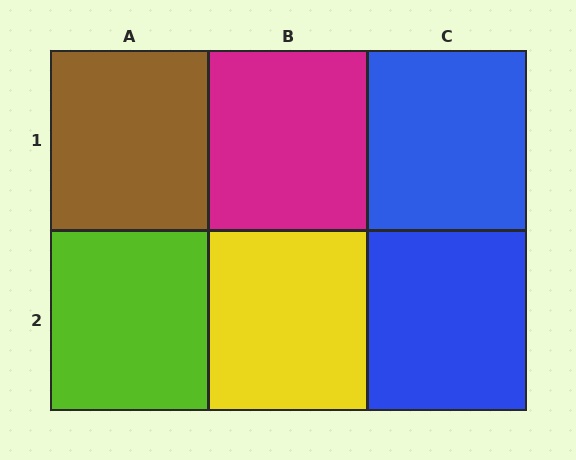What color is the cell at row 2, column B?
Yellow.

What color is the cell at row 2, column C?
Blue.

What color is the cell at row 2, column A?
Lime.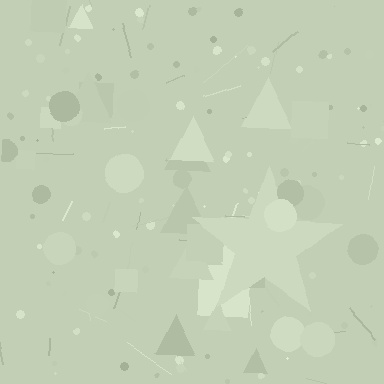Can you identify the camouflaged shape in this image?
The camouflaged shape is a star.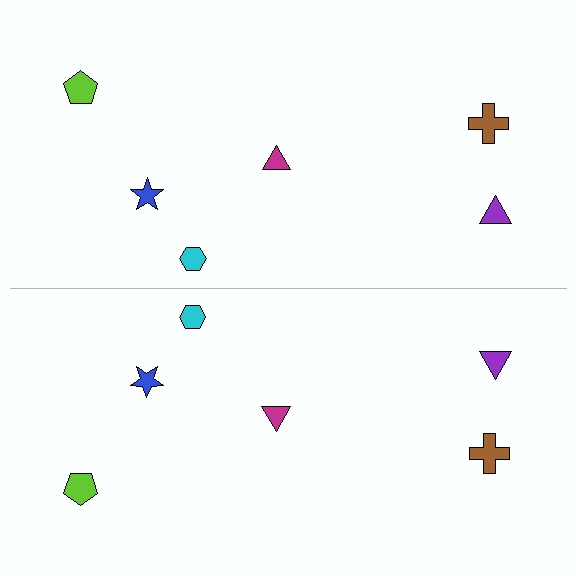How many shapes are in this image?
There are 12 shapes in this image.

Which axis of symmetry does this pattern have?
The pattern has a horizontal axis of symmetry running through the center of the image.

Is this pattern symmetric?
Yes, this pattern has bilateral (reflection) symmetry.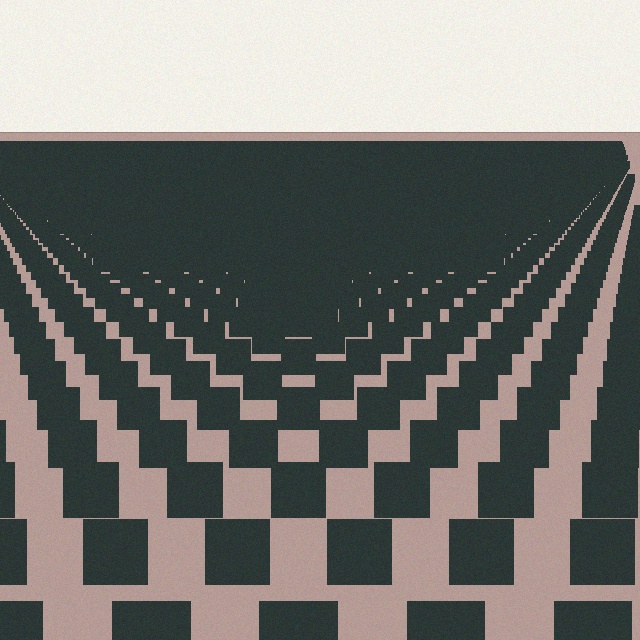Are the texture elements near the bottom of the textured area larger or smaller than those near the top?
Larger. Near the bottom, elements are closer to the viewer and appear at a bigger on-screen size.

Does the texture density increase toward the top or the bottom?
Density increases toward the top.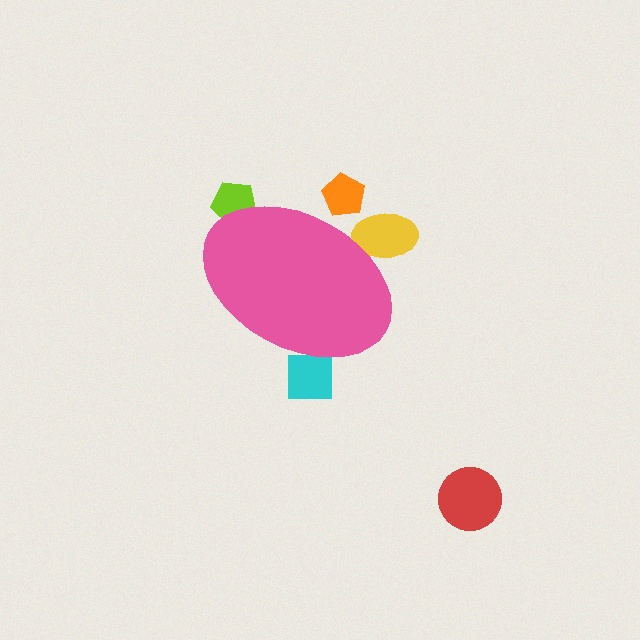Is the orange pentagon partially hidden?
Yes, the orange pentagon is partially hidden behind the pink ellipse.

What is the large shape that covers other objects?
A pink ellipse.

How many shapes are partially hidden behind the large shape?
4 shapes are partially hidden.